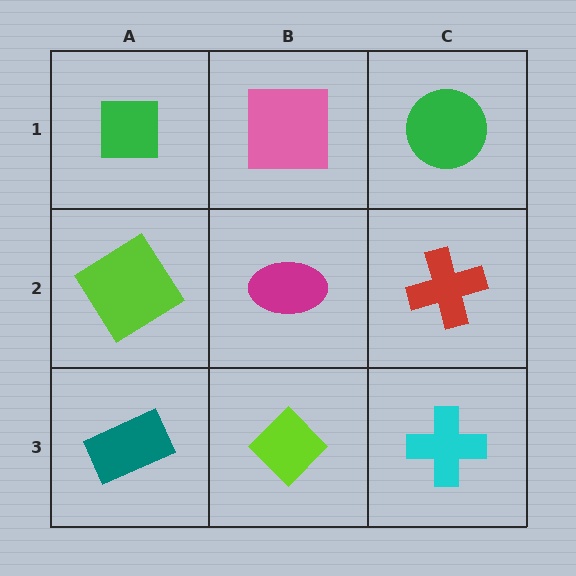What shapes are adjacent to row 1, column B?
A magenta ellipse (row 2, column B), a green square (row 1, column A), a green circle (row 1, column C).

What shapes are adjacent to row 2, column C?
A green circle (row 1, column C), a cyan cross (row 3, column C), a magenta ellipse (row 2, column B).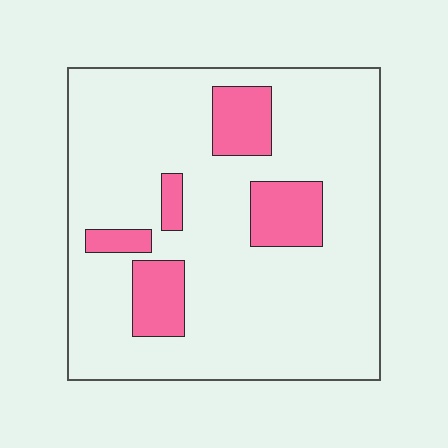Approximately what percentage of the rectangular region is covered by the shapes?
Approximately 15%.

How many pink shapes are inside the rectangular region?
5.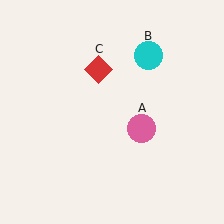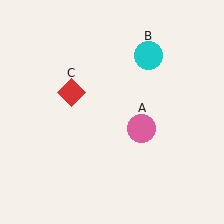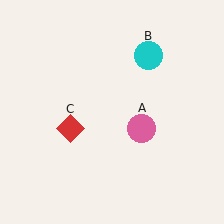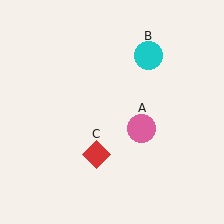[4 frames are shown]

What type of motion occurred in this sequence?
The red diamond (object C) rotated counterclockwise around the center of the scene.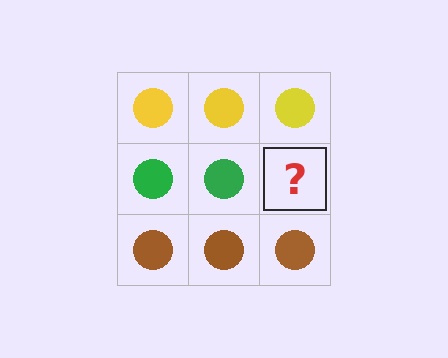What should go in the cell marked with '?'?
The missing cell should contain a green circle.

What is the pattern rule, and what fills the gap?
The rule is that each row has a consistent color. The gap should be filled with a green circle.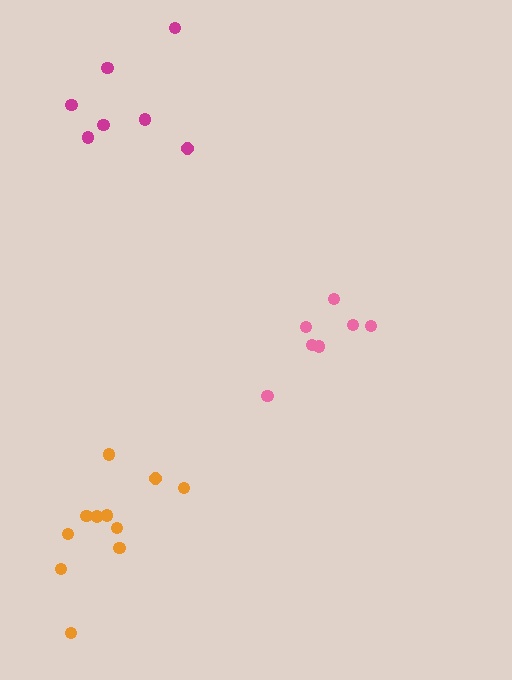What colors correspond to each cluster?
The clusters are colored: magenta, orange, pink.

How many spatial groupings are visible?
There are 3 spatial groupings.